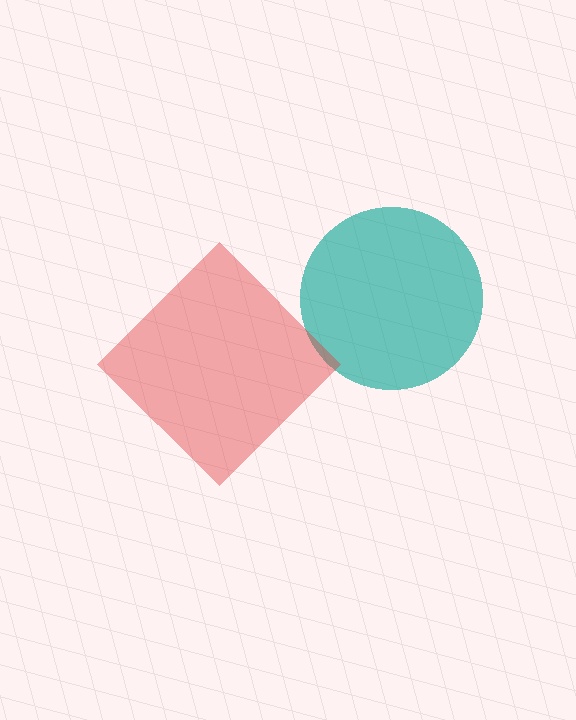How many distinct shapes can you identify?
There are 2 distinct shapes: a teal circle, a red diamond.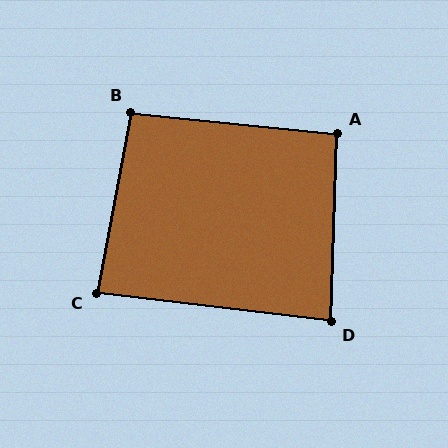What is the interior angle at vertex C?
Approximately 86 degrees (approximately right).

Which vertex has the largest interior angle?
B, at approximately 95 degrees.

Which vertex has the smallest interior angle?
D, at approximately 85 degrees.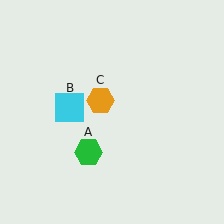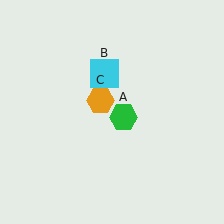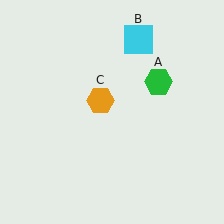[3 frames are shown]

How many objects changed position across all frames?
2 objects changed position: green hexagon (object A), cyan square (object B).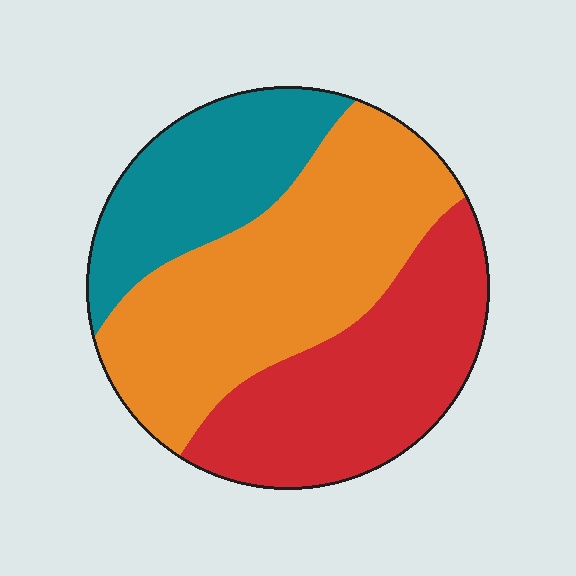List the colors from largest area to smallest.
From largest to smallest: orange, red, teal.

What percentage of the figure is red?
Red takes up about one third (1/3) of the figure.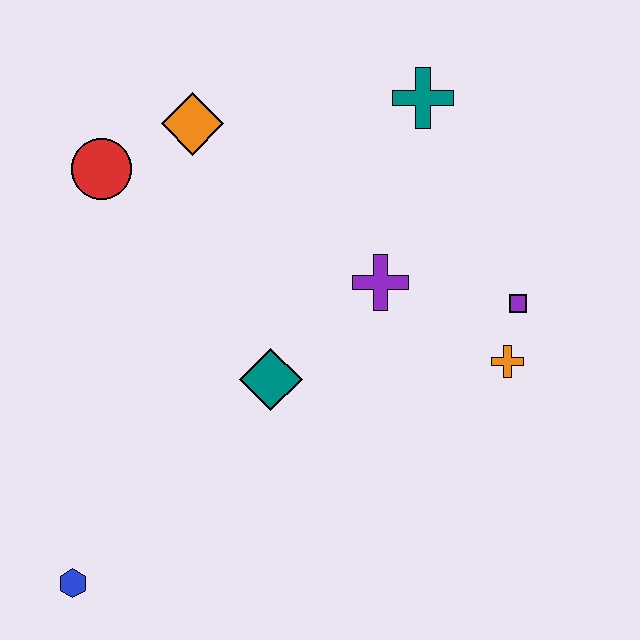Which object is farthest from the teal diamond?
The teal cross is farthest from the teal diamond.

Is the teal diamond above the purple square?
No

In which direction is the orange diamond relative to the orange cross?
The orange diamond is to the left of the orange cross.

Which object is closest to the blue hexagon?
The teal diamond is closest to the blue hexagon.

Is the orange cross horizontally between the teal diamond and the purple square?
Yes